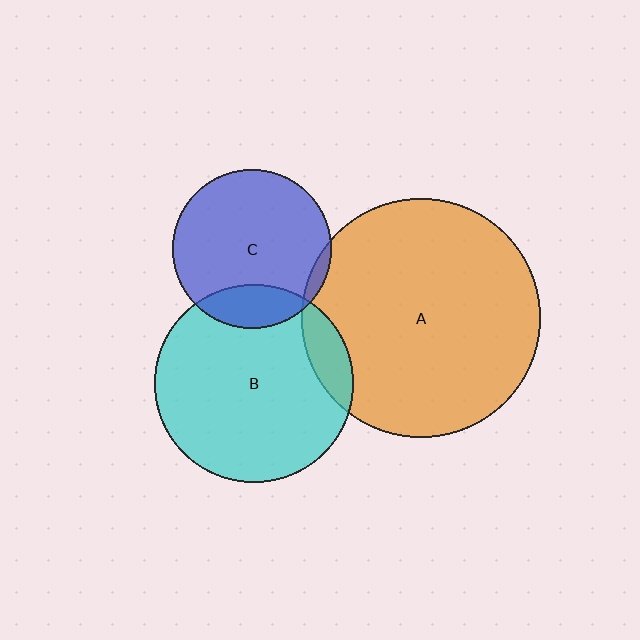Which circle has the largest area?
Circle A (orange).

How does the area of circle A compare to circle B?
Approximately 1.4 times.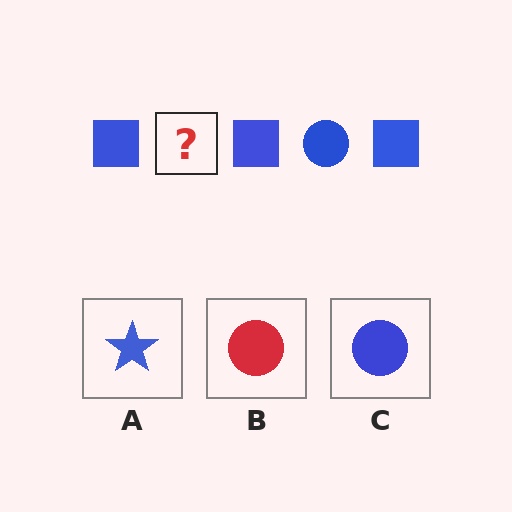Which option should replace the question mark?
Option C.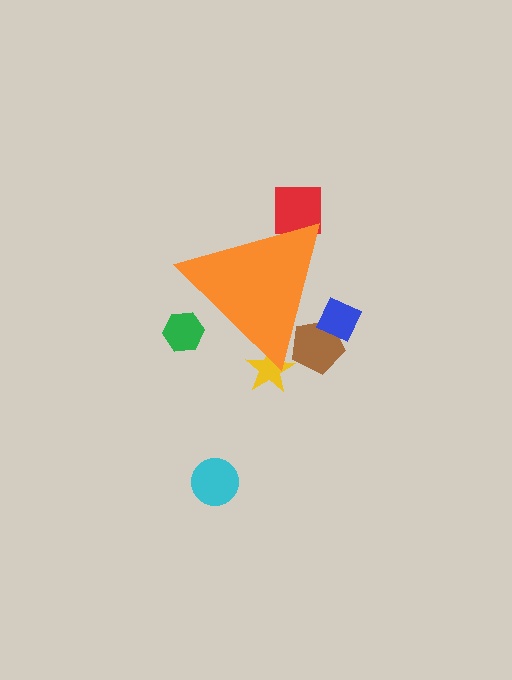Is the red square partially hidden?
Yes, the red square is partially hidden behind the orange triangle.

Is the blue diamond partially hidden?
Yes, the blue diamond is partially hidden behind the orange triangle.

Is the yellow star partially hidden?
Yes, the yellow star is partially hidden behind the orange triangle.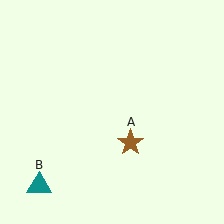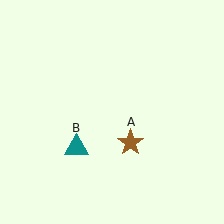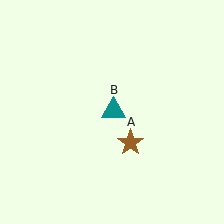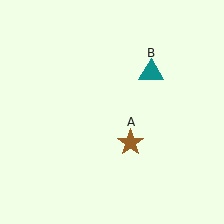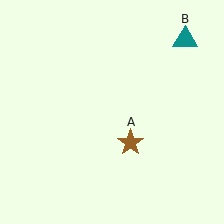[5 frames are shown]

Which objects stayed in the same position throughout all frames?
Brown star (object A) remained stationary.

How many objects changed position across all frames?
1 object changed position: teal triangle (object B).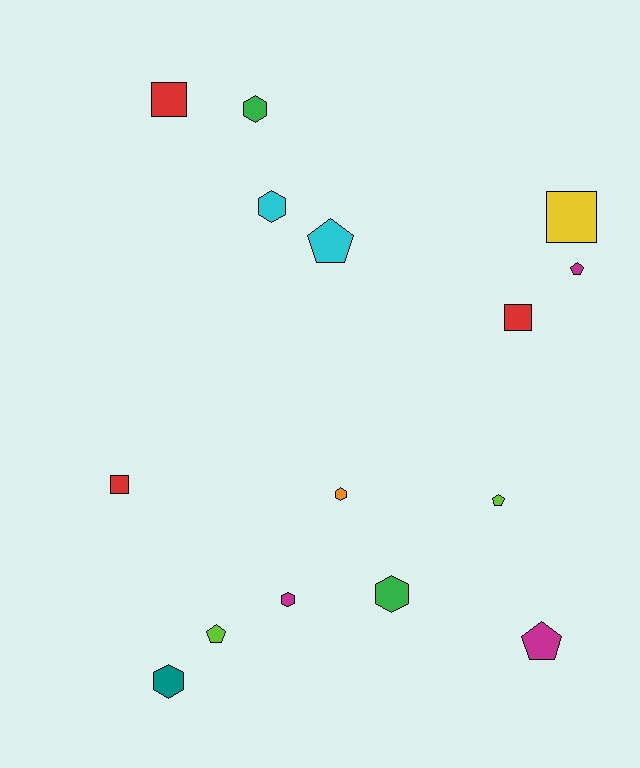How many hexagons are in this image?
There are 6 hexagons.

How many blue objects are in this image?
There are no blue objects.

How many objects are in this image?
There are 15 objects.